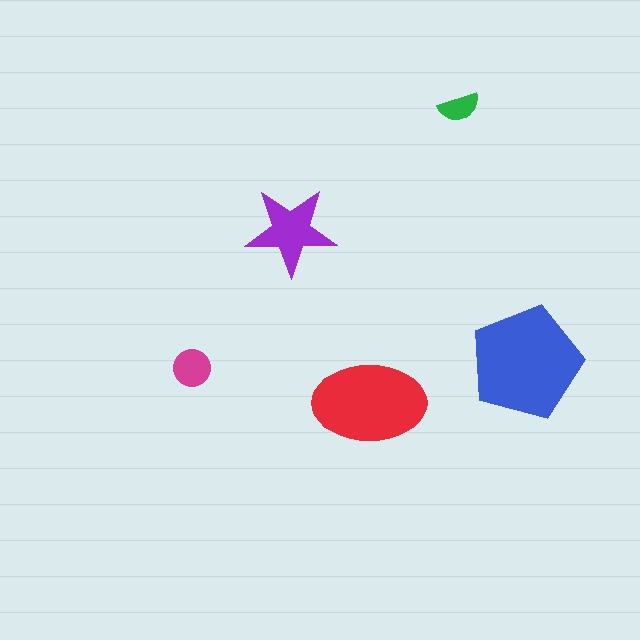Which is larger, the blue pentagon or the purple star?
The blue pentagon.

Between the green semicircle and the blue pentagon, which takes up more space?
The blue pentagon.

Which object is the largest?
The blue pentagon.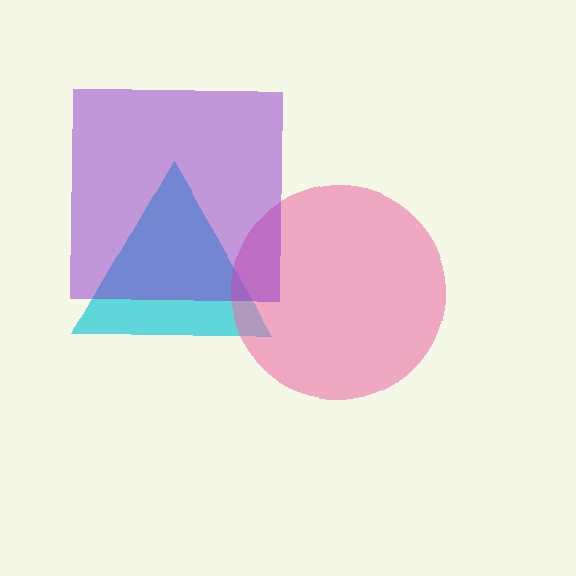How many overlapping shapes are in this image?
There are 3 overlapping shapes in the image.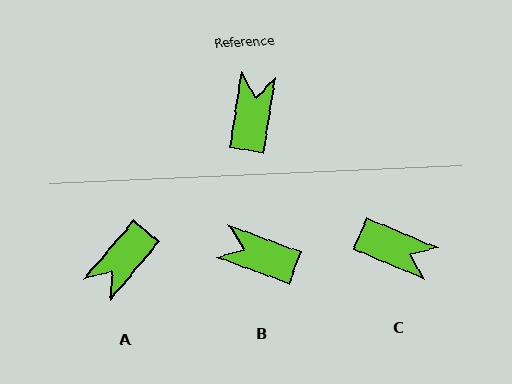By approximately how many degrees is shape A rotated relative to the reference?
Approximately 149 degrees counter-clockwise.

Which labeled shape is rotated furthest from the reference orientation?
A, about 149 degrees away.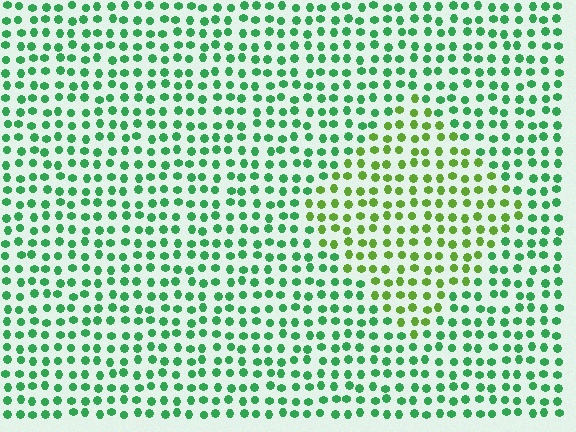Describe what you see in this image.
The image is filled with small green elements in a uniform arrangement. A diamond-shaped region is visible where the elements are tinted to a slightly different hue, forming a subtle color boundary.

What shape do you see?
I see a diamond.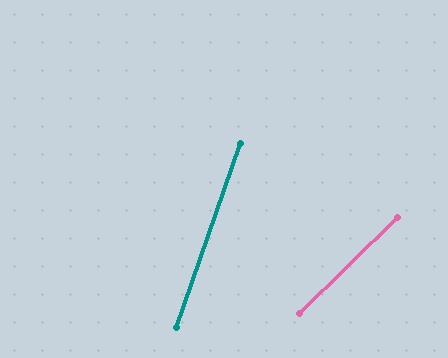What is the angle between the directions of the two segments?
Approximately 26 degrees.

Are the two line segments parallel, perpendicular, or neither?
Neither parallel nor perpendicular — they differ by about 26°.